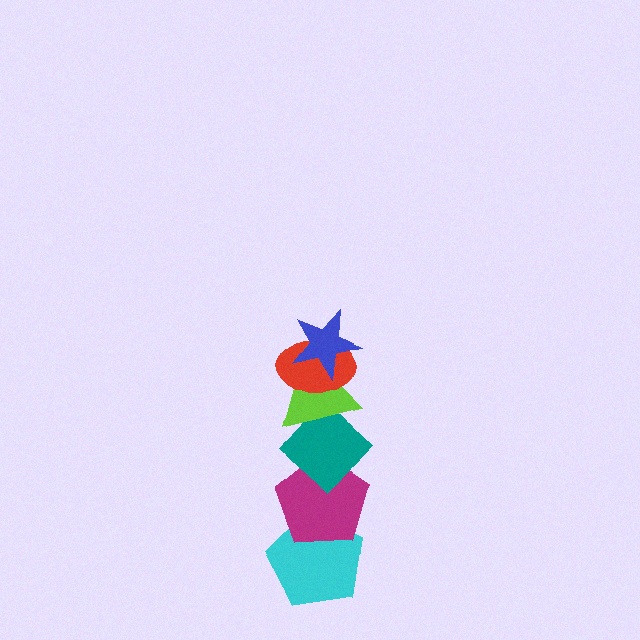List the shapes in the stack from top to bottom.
From top to bottom: the blue star, the red ellipse, the lime triangle, the teal diamond, the magenta pentagon, the cyan pentagon.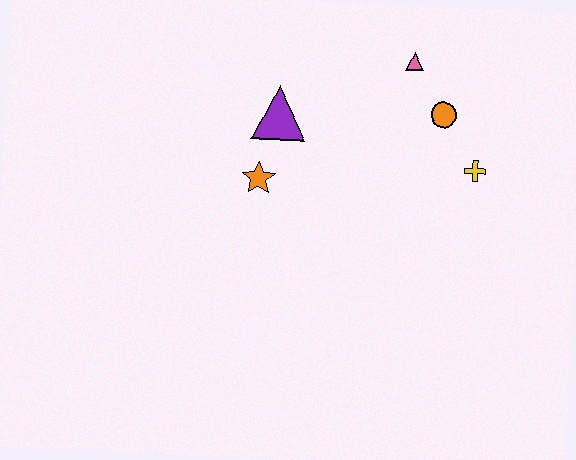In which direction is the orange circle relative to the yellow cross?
The orange circle is above the yellow cross.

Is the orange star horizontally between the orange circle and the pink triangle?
No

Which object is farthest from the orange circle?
The orange star is farthest from the orange circle.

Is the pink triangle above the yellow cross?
Yes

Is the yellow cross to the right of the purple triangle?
Yes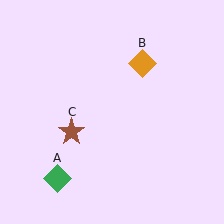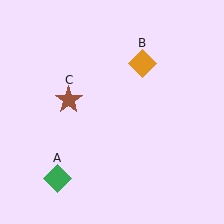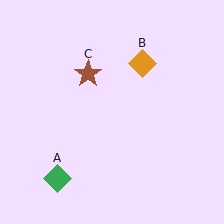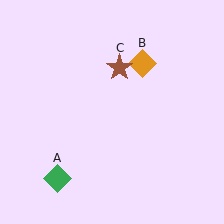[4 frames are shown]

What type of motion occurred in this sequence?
The brown star (object C) rotated clockwise around the center of the scene.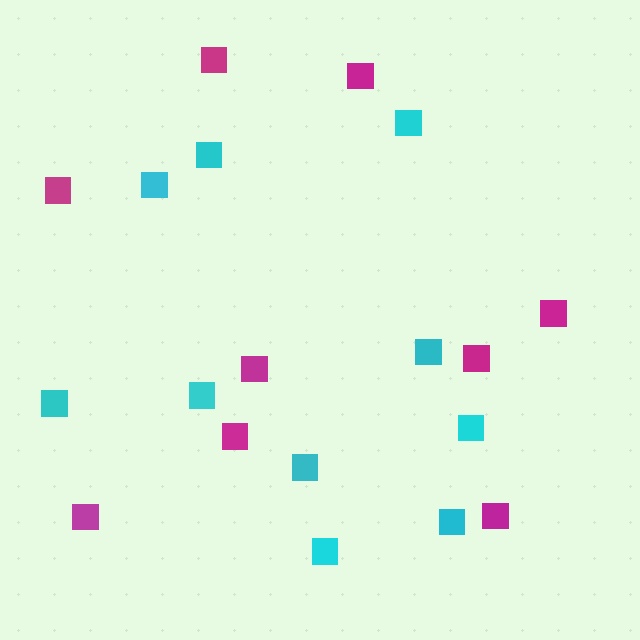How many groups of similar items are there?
There are 2 groups: one group of magenta squares (9) and one group of cyan squares (10).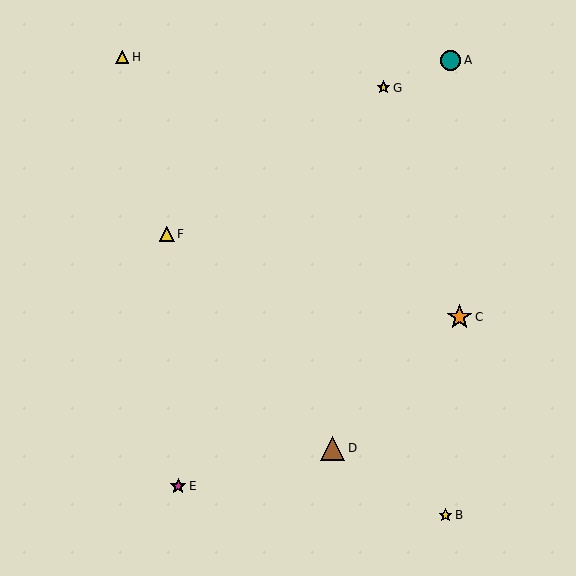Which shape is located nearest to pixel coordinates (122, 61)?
The yellow triangle (labeled H) at (122, 57) is nearest to that location.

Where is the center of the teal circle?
The center of the teal circle is at (451, 60).